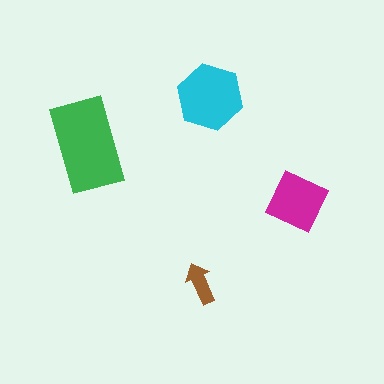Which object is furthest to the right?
The magenta diamond is rightmost.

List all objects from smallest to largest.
The brown arrow, the magenta diamond, the cyan hexagon, the green rectangle.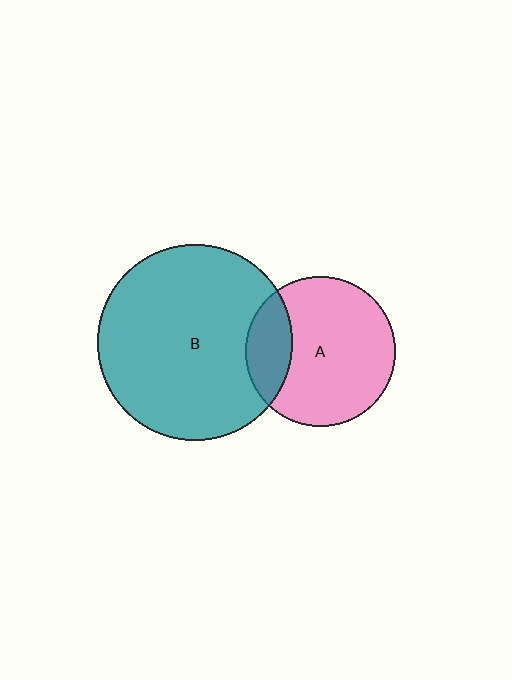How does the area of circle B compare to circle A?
Approximately 1.7 times.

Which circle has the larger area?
Circle B (teal).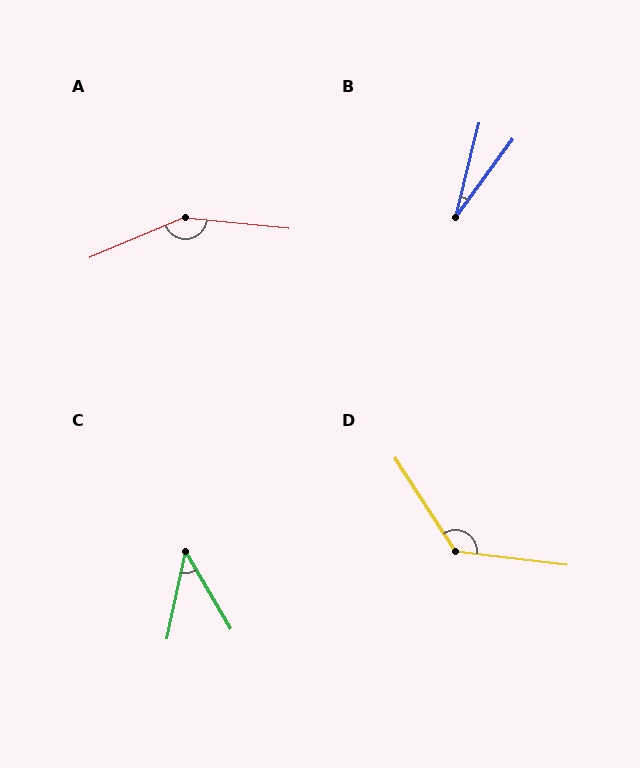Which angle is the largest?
A, at approximately 151 degrees.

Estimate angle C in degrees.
Approximately 42 degrees.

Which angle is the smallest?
B, at approximately 22 degrees.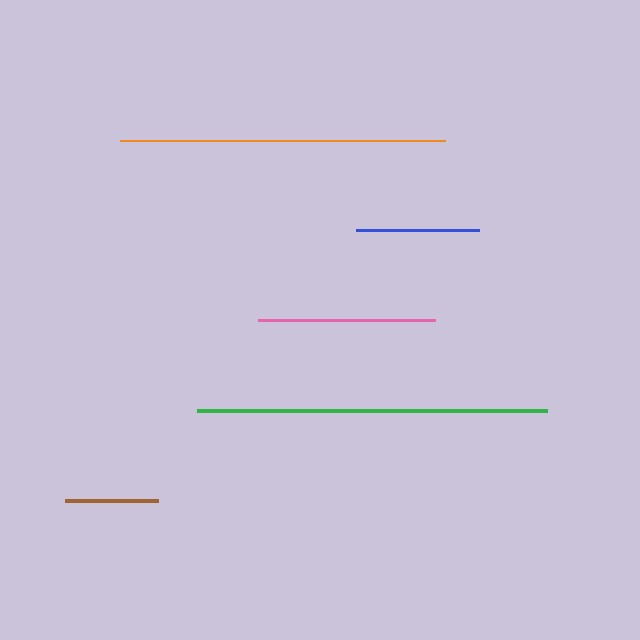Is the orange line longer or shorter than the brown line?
The orange line is longer than the brown line.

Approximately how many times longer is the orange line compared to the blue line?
The orange line is approximately 2.6 times the length of the blue line.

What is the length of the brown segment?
The brown segment is approximately 94 pixels long.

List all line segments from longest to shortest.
From longest to shortest: green, orange, pink, blue, brown.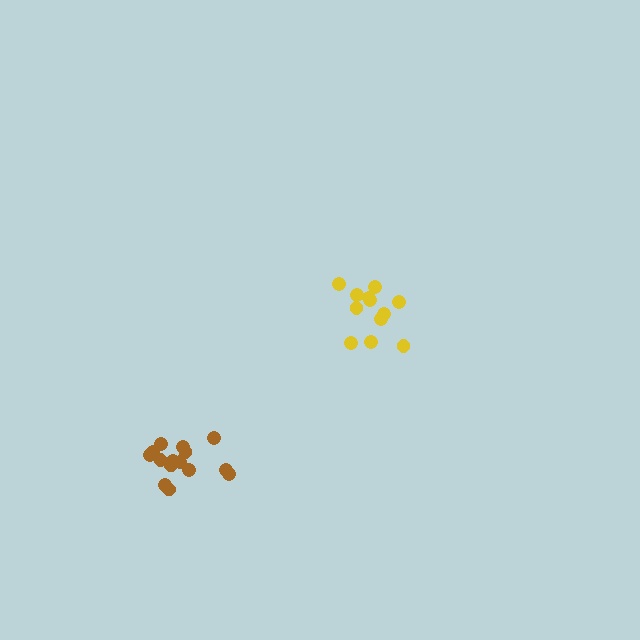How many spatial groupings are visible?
There are 2 spatial groupings.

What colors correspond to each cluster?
The clusters are colored: yellow, brown.